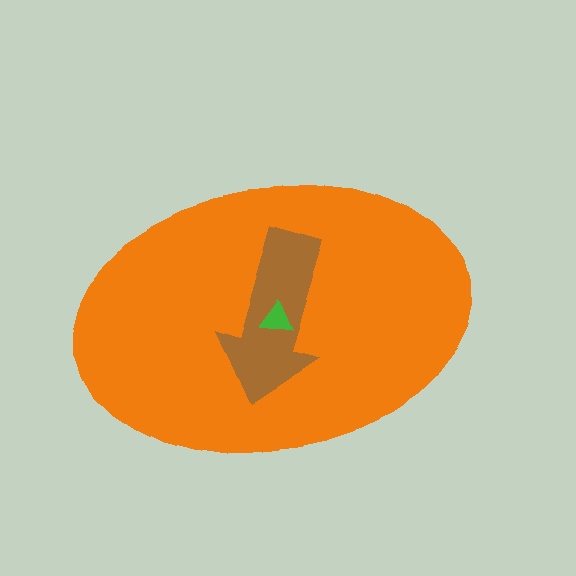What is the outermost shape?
The orange ellipse.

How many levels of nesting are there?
3.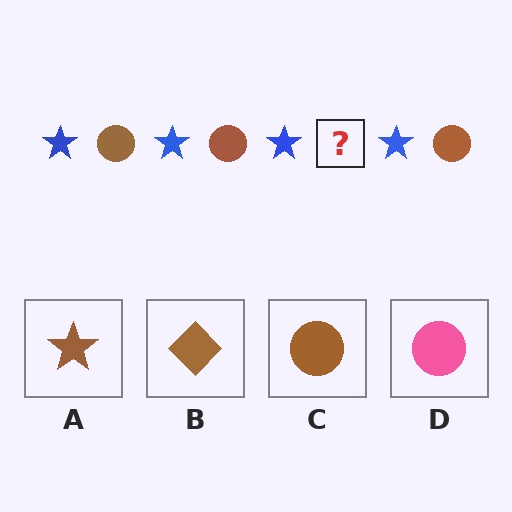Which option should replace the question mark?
Option C.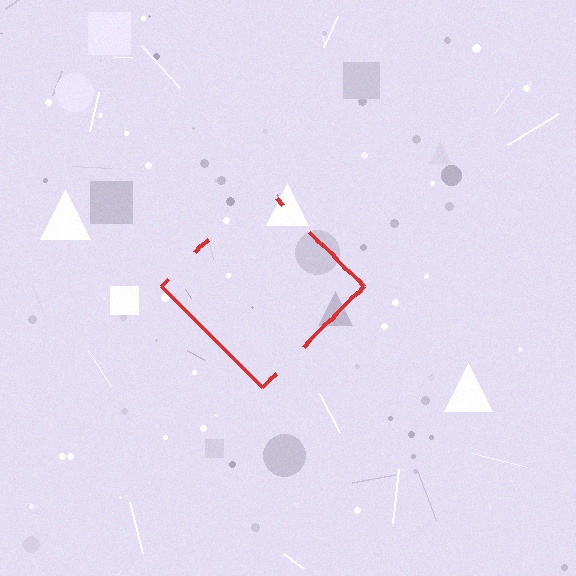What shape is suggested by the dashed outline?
The dashed outline suggests a diamond.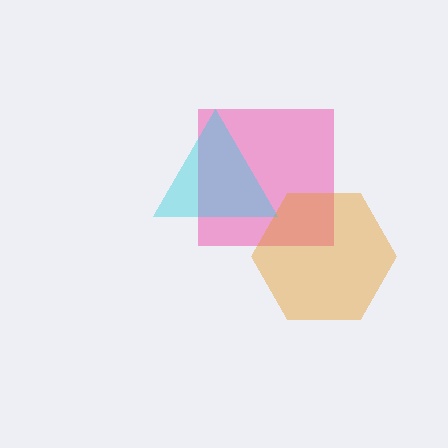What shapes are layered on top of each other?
The layered shapes are: a pink square, an orange hexagon, a cyan triangle.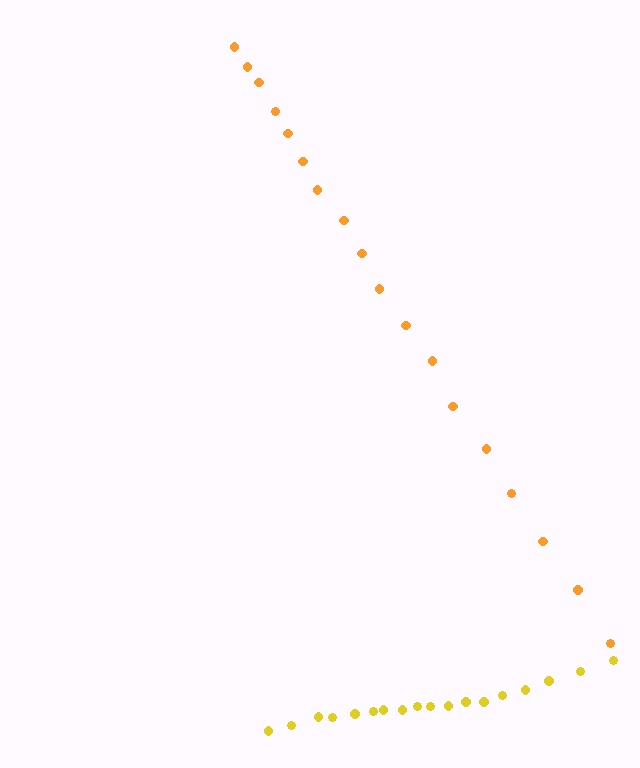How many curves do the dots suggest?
There are 2 distinct paths.